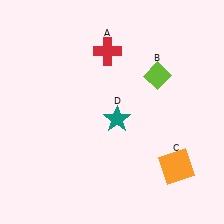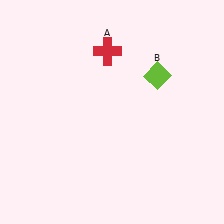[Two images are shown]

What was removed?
The teal star (D), the orange square (C) were removed in Image 2.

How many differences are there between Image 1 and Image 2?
There are 2 differences between the two images.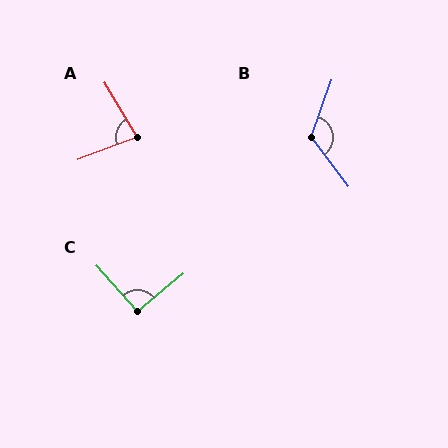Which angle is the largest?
B, at approximately 124 degrees.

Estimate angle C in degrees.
Approximately 92 degrees.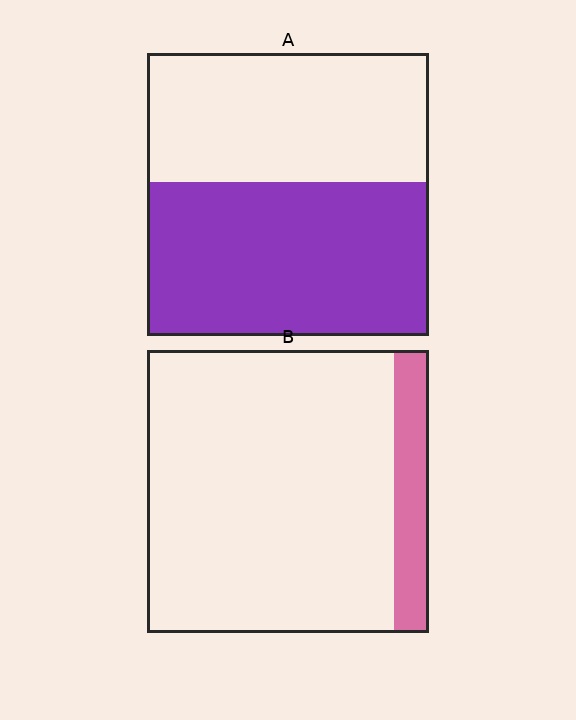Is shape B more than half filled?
No.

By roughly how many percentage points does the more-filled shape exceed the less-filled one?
By roughly 40 percentage points (A over B).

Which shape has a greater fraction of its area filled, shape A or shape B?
Shape A.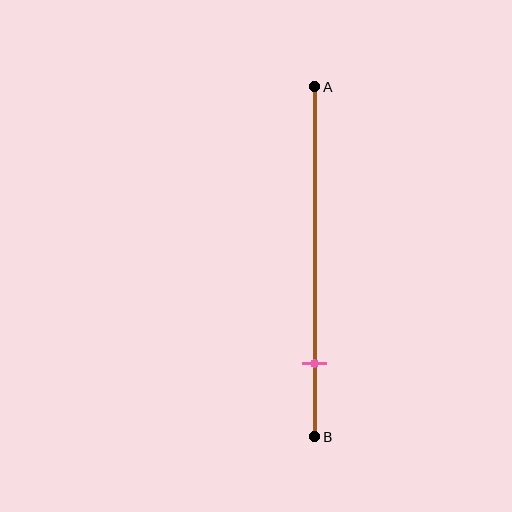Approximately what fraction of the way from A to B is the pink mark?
The pink mark is approximately 80% of the way from A to B.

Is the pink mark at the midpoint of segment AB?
No, the mark is at about 80% from A, not at the 50% midpoint.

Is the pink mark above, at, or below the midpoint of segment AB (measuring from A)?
The pink mark is below the midpoint of segment AB.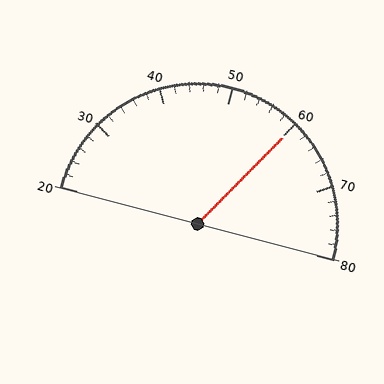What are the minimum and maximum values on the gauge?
The gauge ranges from 20 to 80.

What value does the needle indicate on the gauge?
The needle indicates approximately 60.